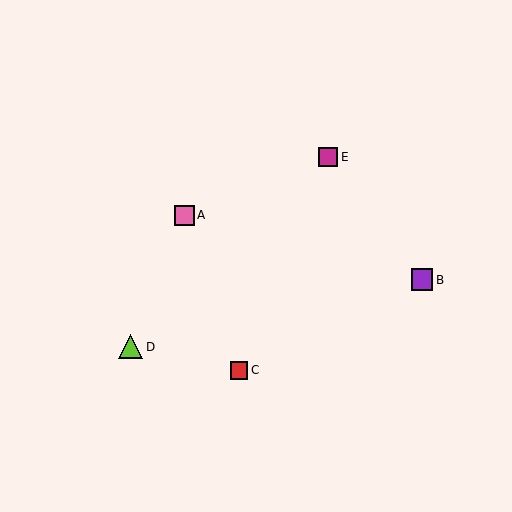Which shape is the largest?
The lime triangle (labeled D) is the largest.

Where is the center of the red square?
The center of the red square is at (239, 370).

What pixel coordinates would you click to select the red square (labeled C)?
Click at (239, 370) to select the red square C.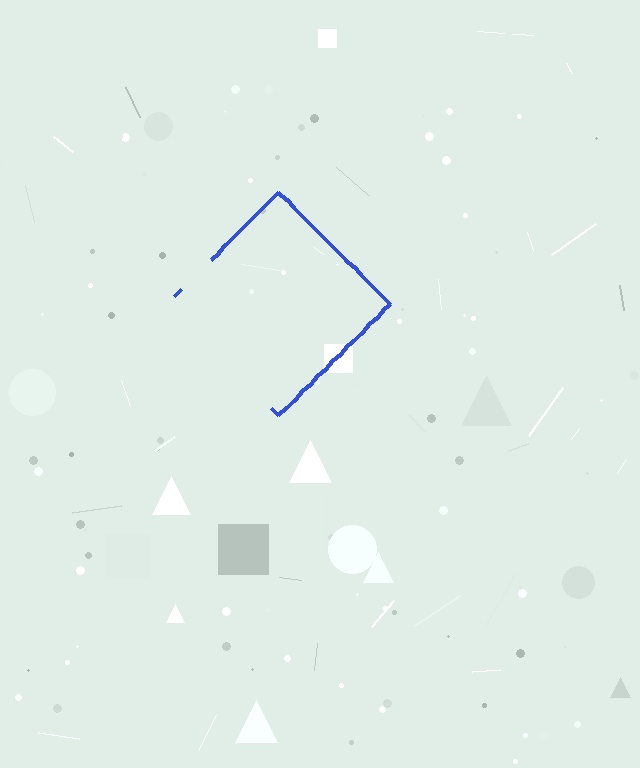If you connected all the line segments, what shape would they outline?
They would outline a diamond.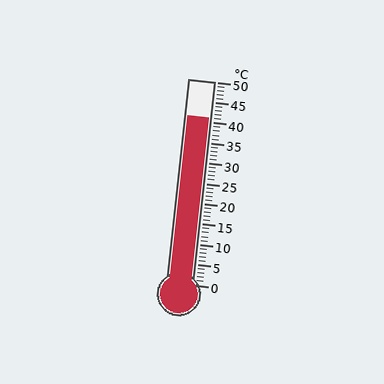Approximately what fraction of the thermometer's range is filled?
The thermometer is filled to approximately 80% of its range.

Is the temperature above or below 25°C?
The temperature is above 25°C.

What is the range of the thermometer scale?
The thermometer scale ranges from 0°C to 50°C.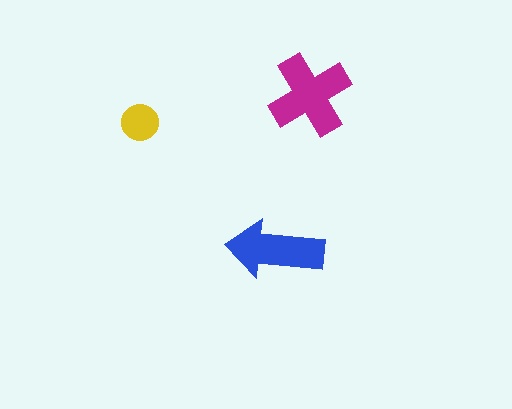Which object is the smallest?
The yellow circle.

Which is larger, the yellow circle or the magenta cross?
The magenta cross.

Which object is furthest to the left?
The yellow circle is leftmost.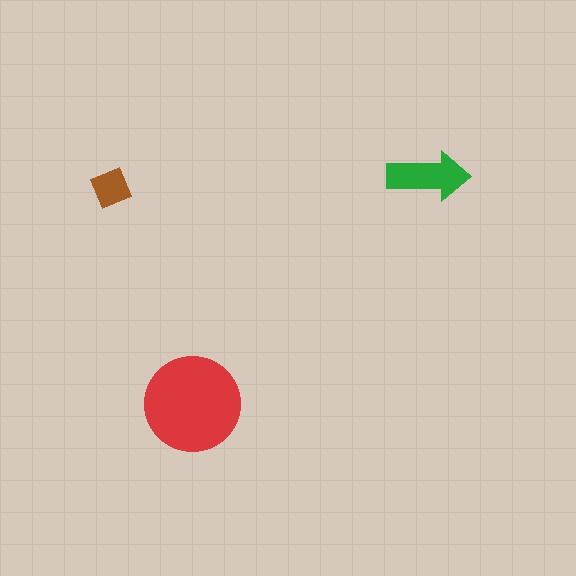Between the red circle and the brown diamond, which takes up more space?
The red circle.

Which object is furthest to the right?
The green arrow is rightmost.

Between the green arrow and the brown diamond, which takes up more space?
The green arrow.